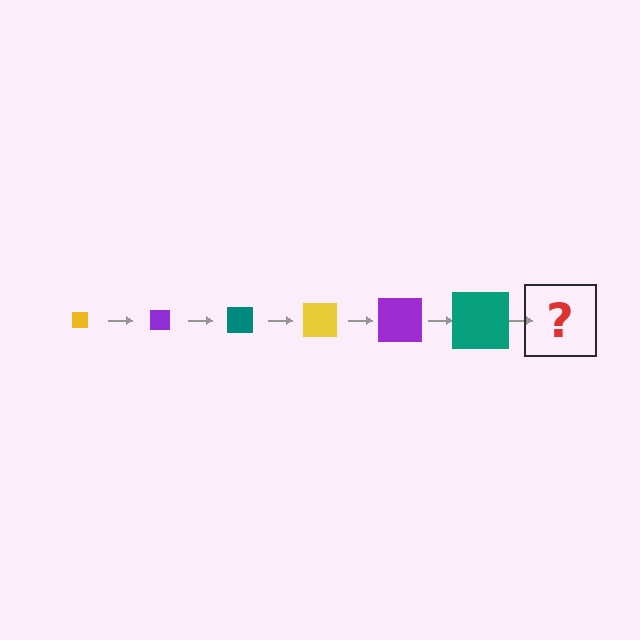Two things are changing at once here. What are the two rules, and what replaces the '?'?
The two rules are that the square grows larger each step and the color cycles through yellow, purple, and teal. The '?' should be a yellow square, larger than the previous one.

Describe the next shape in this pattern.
It should be a yellow square, larger than the previous one.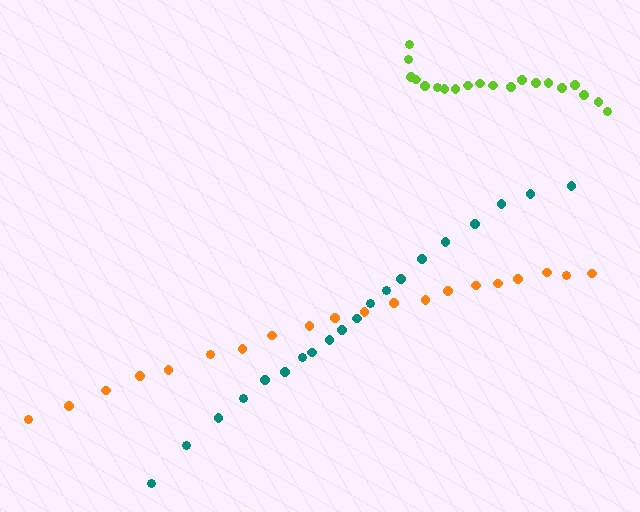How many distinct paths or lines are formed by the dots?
There are 3 distinct paths.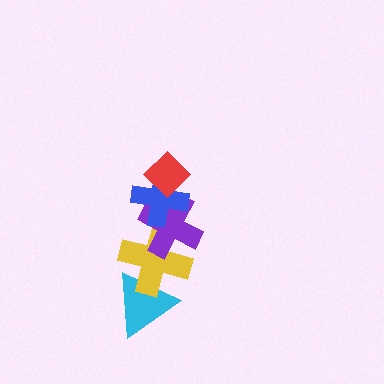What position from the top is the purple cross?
The purple cross is 3rd from the top.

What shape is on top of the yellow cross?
The purple cross is on top of the yellow cross.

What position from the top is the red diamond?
The red diamond is 1st from the top.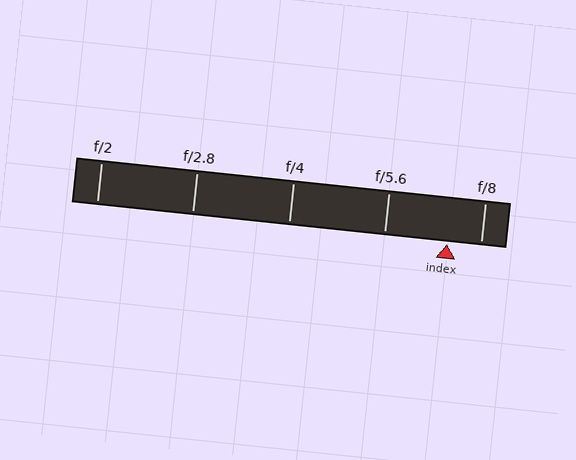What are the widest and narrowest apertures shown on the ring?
The widest aperture shown is f/2 and the narrowest is f/8.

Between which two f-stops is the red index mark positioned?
The index mark is between f/5.6 and f/8.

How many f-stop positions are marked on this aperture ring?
There are 5 f-stop positions marked.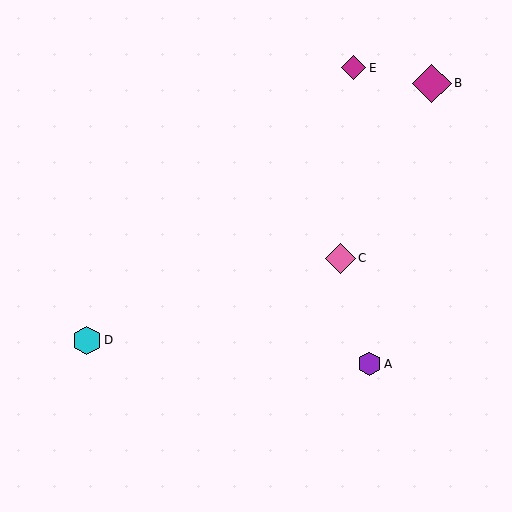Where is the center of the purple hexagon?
The center of the purple hexagon is at (370, 364).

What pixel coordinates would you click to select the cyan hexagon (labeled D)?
Click at (87, 340) to select the cyan hexagon D.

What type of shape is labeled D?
Shape D is a cyan hexagon.